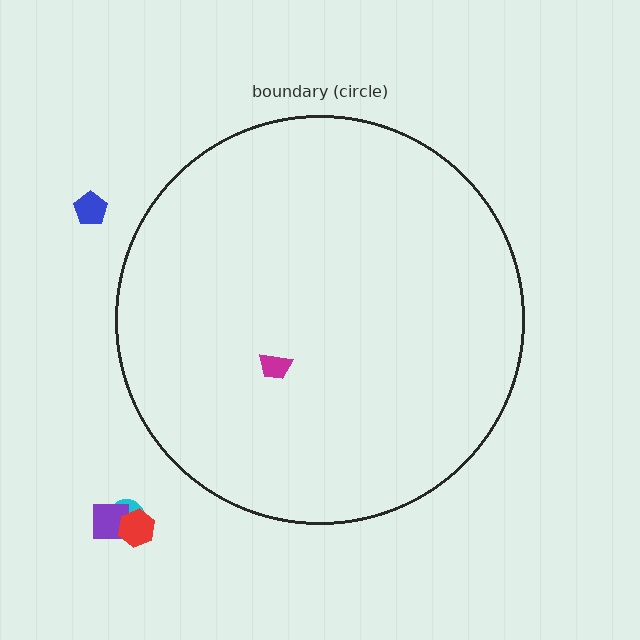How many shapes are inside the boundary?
1 inside, 4 outside.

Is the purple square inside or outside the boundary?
Outside.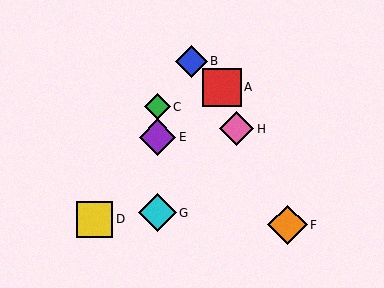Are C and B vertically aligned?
No, C is at x≈158 and B is at x≈191.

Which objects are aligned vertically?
Objects C, E, G are aligned vertically.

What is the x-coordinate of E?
Object E is at x≈158.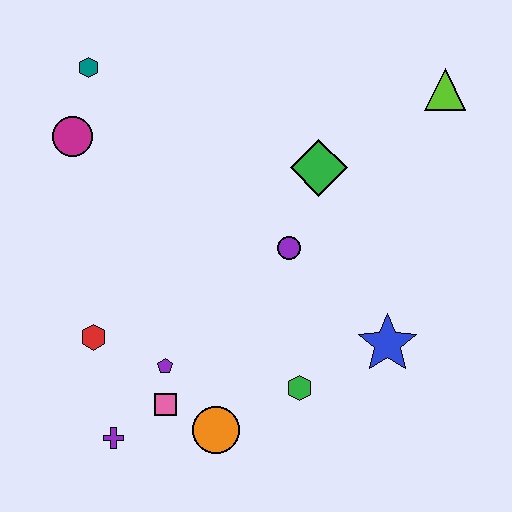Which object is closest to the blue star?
The green hexagon is closest to the blue star.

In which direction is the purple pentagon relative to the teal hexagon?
The purple pentagon is below the teal hexagon.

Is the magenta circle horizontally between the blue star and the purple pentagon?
No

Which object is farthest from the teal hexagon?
The blue star is farthest from the teal hexagon.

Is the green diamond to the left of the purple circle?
No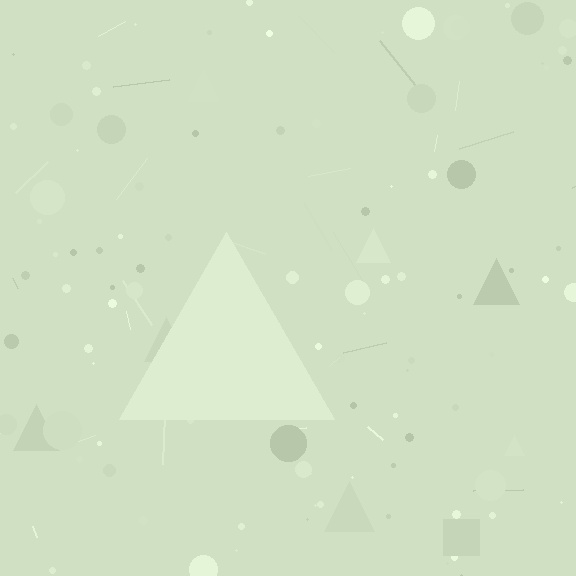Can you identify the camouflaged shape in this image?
The camouflaged shape is a triangle.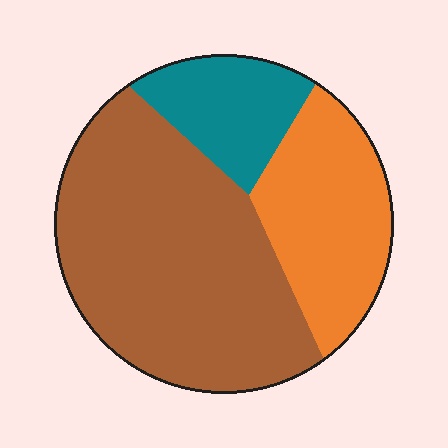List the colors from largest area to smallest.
From largest to smallest: brown, orange, teal.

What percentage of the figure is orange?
Orange takes up about one quarter (1/4) of the figure.